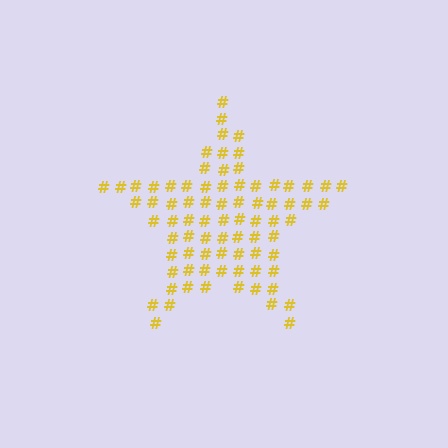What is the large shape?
The large shape is a star.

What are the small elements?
The small elements are hash symbols.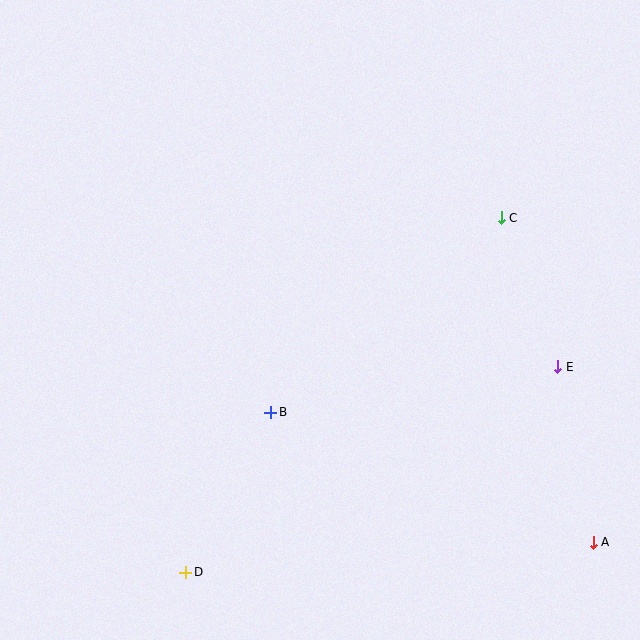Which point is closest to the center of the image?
Point B at (271, 412) is closest to the center.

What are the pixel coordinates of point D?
Point D is at (186, 572).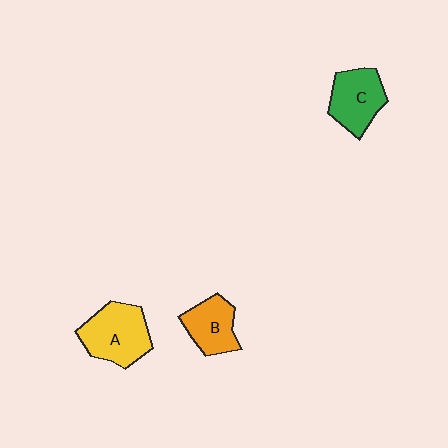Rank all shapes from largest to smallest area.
From largest to smallest: A (yellow), C (green), B (orange).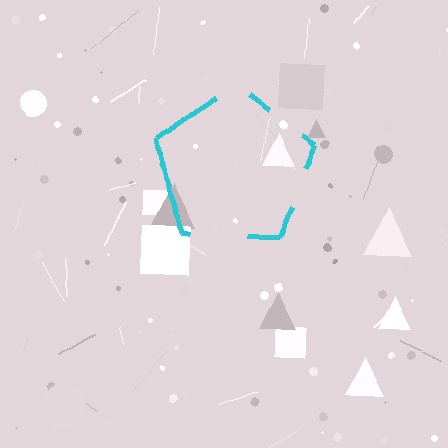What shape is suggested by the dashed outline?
The dashed outline suggests a pentagon.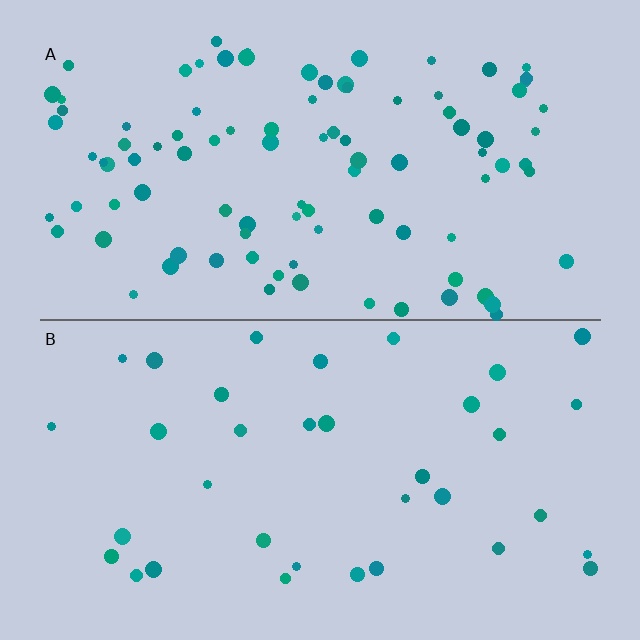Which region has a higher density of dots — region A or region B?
A (the top).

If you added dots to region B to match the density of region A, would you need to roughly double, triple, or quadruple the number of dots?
Approximately triple.